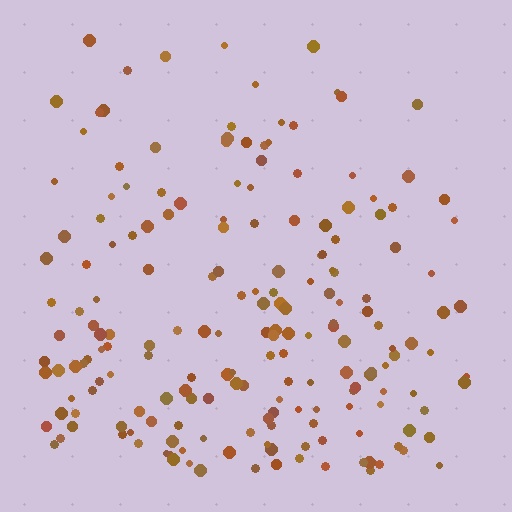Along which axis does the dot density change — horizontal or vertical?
Vertical.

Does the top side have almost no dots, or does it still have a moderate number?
Still a moderate number, just noticeably fewer than the bottom.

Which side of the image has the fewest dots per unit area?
The top.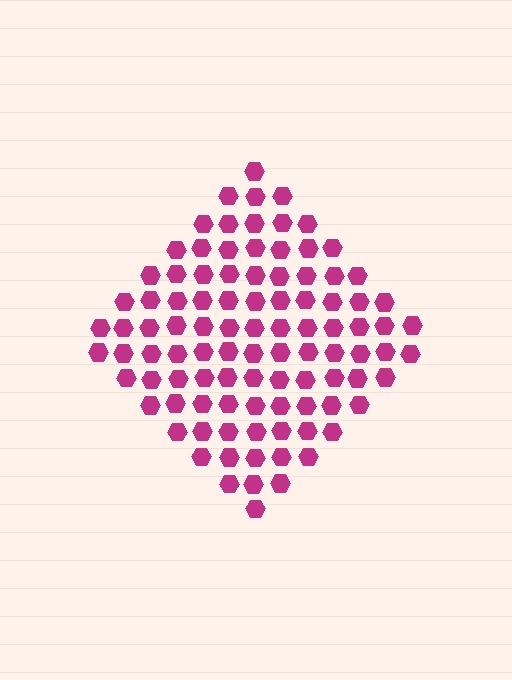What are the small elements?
The small elements are hexagons.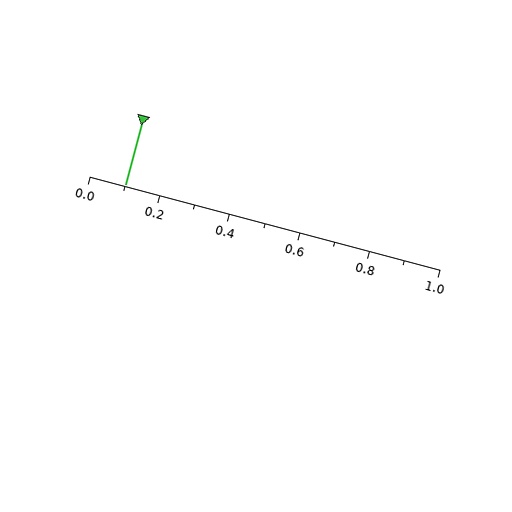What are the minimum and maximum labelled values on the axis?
The axis runs from 0.0 to 1.0.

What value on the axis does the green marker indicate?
The marker indicates approximately 0.1.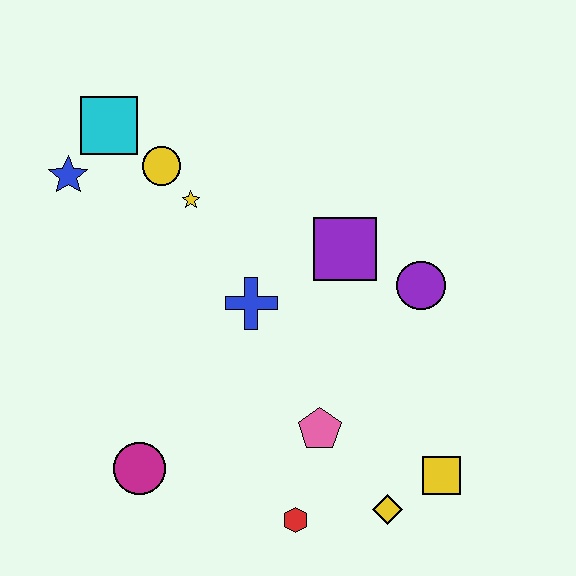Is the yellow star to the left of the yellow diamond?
Yes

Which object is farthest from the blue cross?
The yellow square is farthest from the blue cross.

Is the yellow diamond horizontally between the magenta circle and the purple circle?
Yes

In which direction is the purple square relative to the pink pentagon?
The purple square is above the pink pentagon.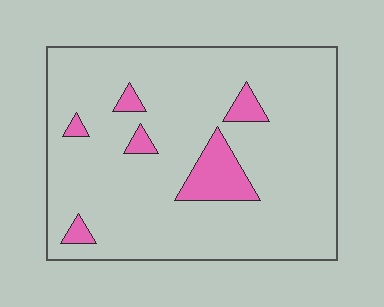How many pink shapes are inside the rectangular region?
6.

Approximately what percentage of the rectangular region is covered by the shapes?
Approximately 10%.